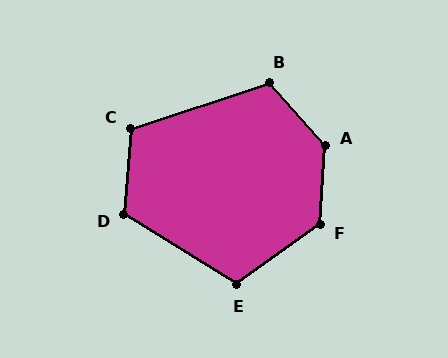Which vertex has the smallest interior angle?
E, at approximately 112 degrees.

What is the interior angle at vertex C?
Approximately 113 degrees (obtuse).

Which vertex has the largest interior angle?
A, at approximately 135 degrees.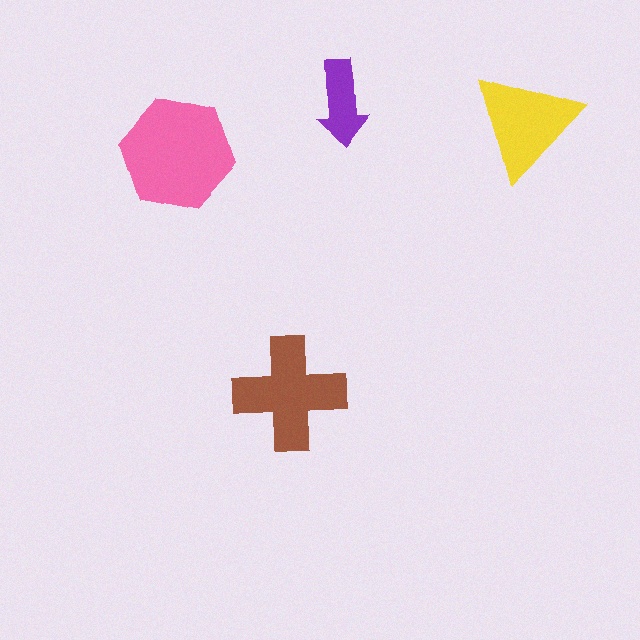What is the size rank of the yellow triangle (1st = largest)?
3rd.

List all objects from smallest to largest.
The purple arrow, the yellow triangle, the brown cross, the pink hexagon.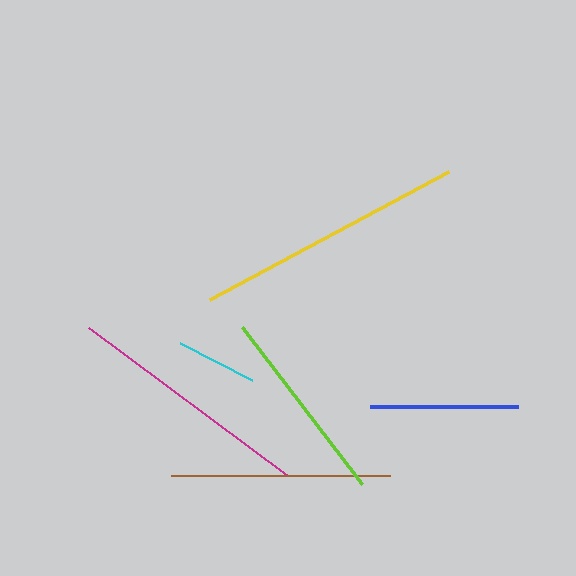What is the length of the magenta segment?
The magenta segment is approximately 248 pixels long.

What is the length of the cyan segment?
The cyan segment is approximately 81 pixels long.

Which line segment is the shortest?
The cyan line is the shortest at approximately 81 pixels.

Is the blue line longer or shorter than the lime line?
The lime line is longer than the blue line.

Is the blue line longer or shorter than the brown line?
The brown line is longer than the blue line.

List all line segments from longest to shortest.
From longest to shortest: yellow, magenta, brown, lime, blue, cyan.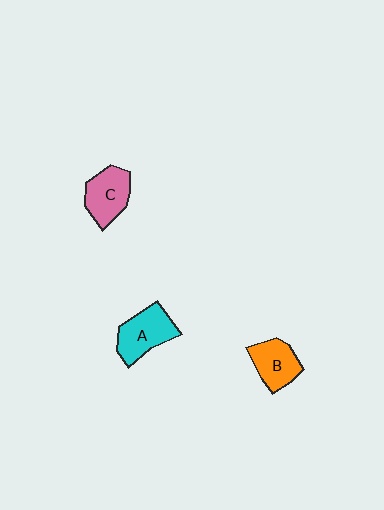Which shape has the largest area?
Shape A (cyan).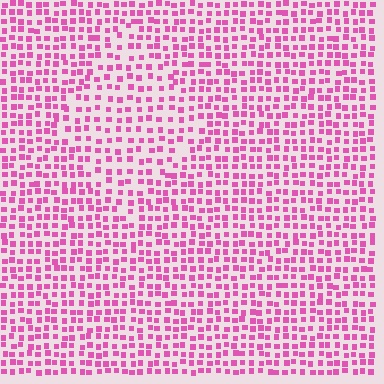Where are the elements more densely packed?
The elements are more densely packed outside the diamond boundary.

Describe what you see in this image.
The image contains small pink elements arranged at two different densities. A diamond-shaped region is visible where the elements are less densely packed than the surrounding area.